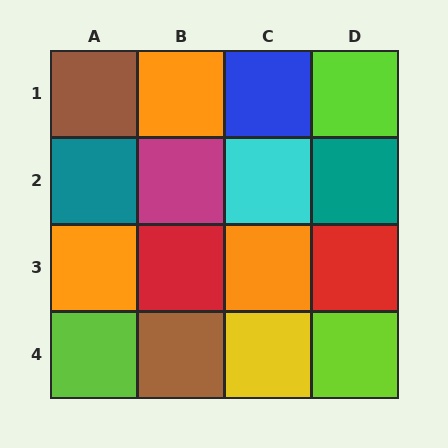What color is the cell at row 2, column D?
Teal.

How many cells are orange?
3 cells are orange.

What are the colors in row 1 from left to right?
Brown, orange, blue, lime.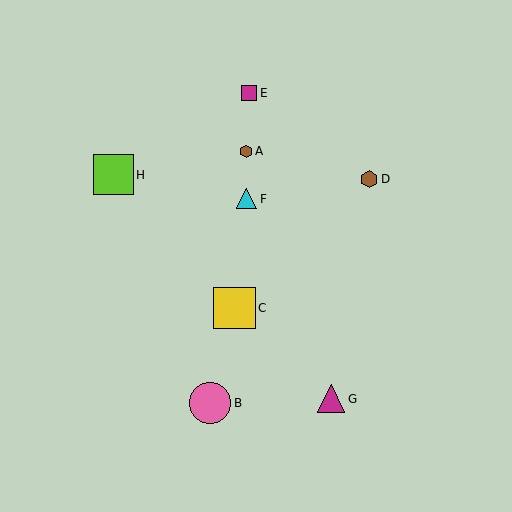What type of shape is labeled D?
Shape D is a brown hexagon.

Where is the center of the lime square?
The center of the lime square is at (113, 175).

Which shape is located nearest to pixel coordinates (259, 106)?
The magenta square (labeled E) at (249, 93) is nearest to that location.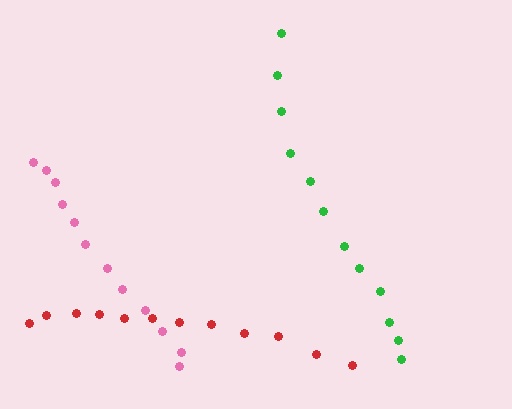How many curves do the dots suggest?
There are 3 distinct paths.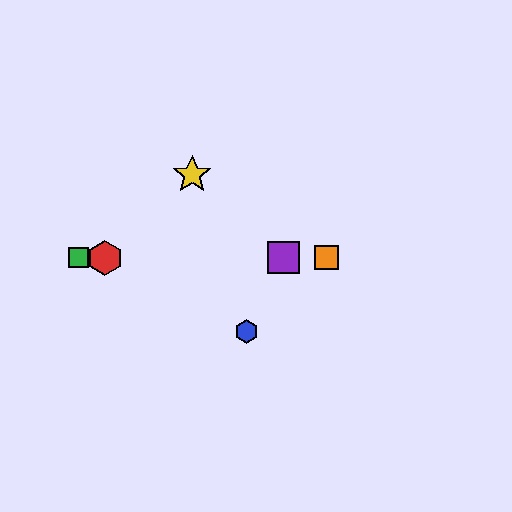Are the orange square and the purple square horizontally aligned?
Yes, both are at y≈258.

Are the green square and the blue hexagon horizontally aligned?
No, the green square is at y≈258 and the blue hexagon is at y≈332.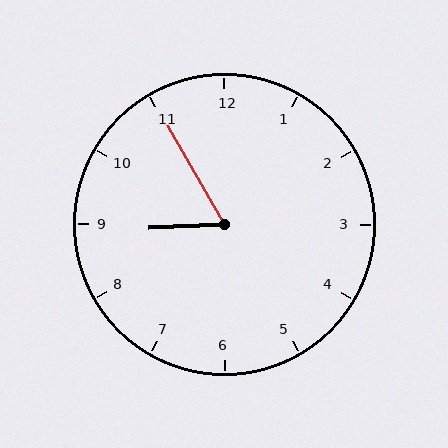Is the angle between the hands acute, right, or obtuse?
It is acute.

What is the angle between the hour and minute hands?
Approximately 62 degrees.